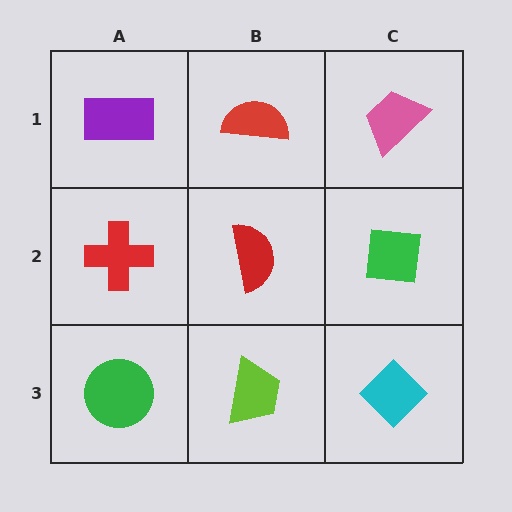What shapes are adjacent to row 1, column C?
A green square (row 2, column C), a red semicircle (row 1, column B).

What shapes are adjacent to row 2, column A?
A purple rectangle (row 1, column A), a green circle (row 3, column A), a red semicircle (row 2, column B).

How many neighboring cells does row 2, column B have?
4.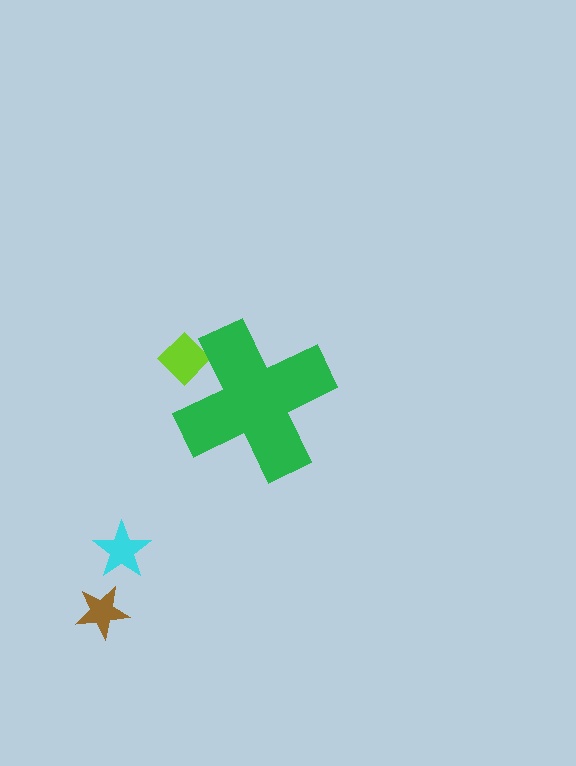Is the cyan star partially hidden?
No, the cyan star is fully visible.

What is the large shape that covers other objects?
A green cross.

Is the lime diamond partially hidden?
Yes, the lime diamond is partially hidden behind the green cross.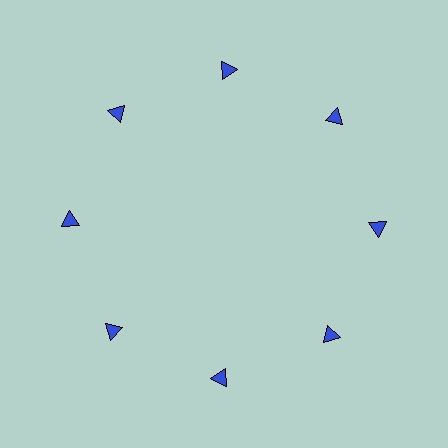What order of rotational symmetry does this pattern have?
This pattern has 8-fold rotational symmetry.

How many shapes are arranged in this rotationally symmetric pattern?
There are 8 shapes, arranged in 8 groups of 1.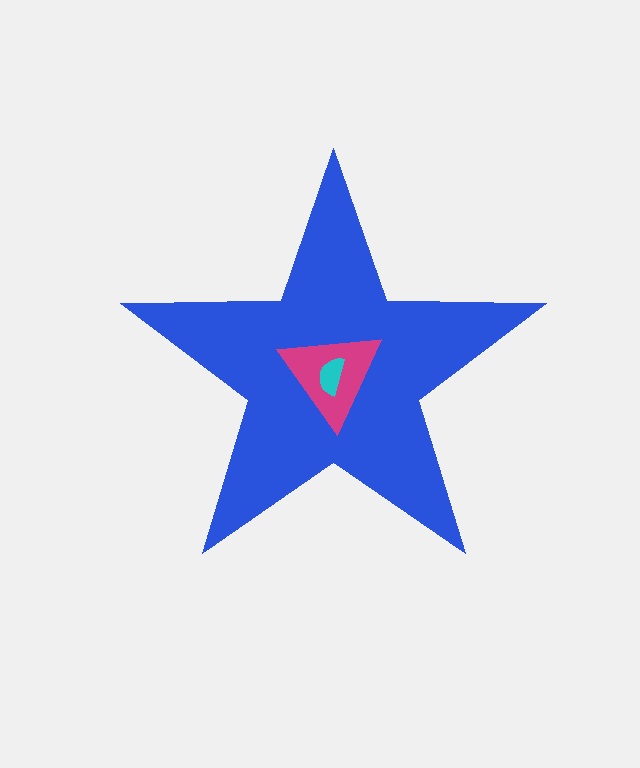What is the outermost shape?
The blue star.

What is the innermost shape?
The cyan semicircle.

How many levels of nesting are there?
3.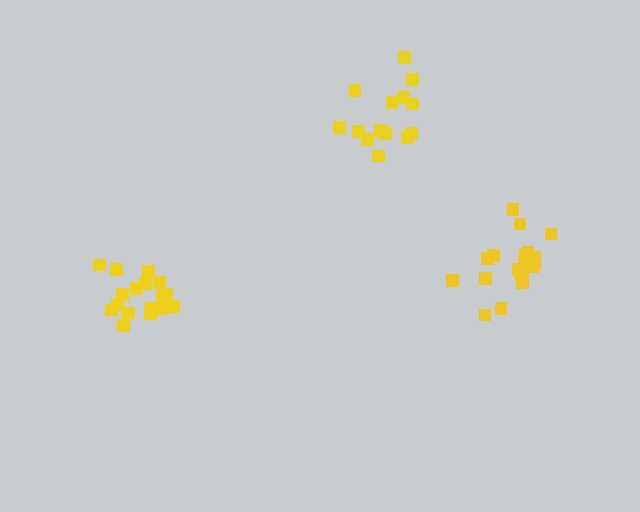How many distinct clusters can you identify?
There are 3 distinct clusters.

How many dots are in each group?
Group 1: 14 dots, Group 2: 17 dots, Group 3: 19 dots (50 total).